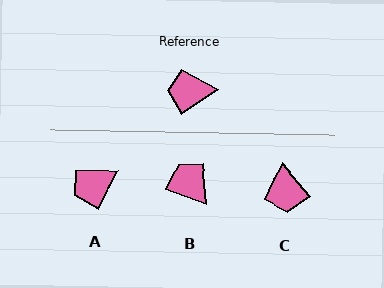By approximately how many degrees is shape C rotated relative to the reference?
Approximately 96 degrees counter-clockwise.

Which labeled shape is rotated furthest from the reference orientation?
C, about 96 degrees away.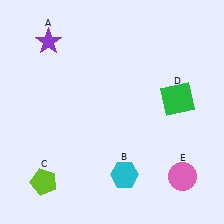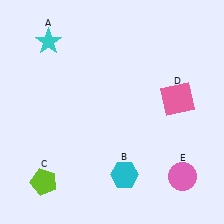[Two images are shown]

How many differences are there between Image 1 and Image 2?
There are 2 differences between the two images.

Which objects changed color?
A changed from purple to cyan. D changed from green to pink.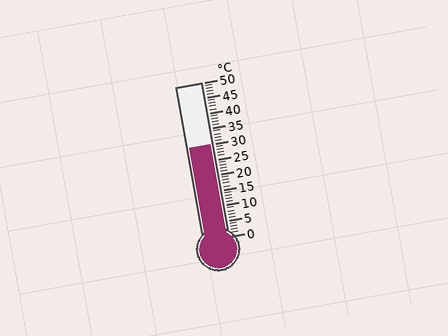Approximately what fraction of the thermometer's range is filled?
The thermometer is filled to approximately 60% of its range.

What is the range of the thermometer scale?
The thermometer scale ranges from 0°C to 50°C.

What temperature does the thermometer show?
The thermometer shows approximately 30°C.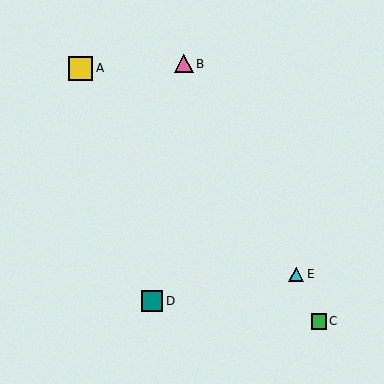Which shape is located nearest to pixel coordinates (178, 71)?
The pink triangle (labeled B) at (184, 64) is nearest to that location.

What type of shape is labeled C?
Shape C is a green square.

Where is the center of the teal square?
The center of the teal square is at (152, 301).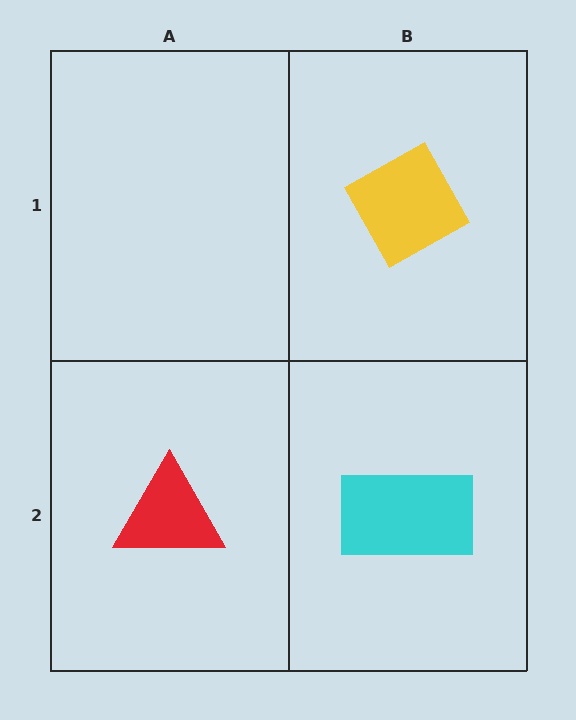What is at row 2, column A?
A red triangle.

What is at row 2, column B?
A cyan rectangle.